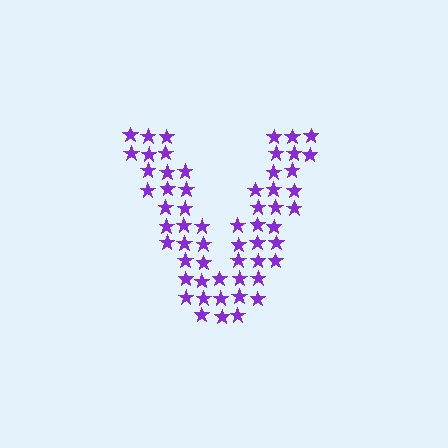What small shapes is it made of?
It is made of small stars.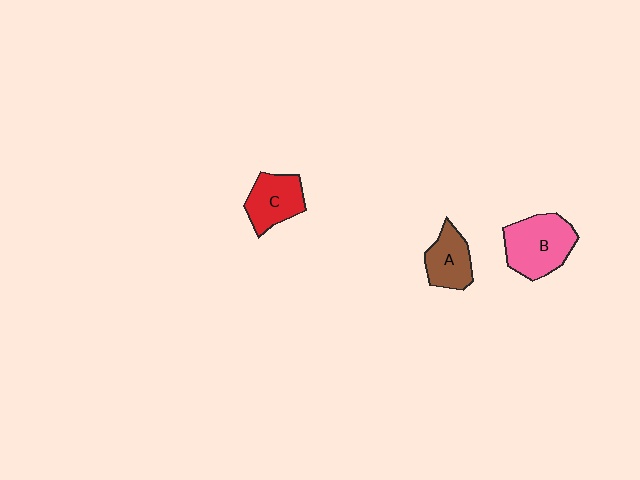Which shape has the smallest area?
Shape A (brown).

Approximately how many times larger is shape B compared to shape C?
Approximately 1.4 times.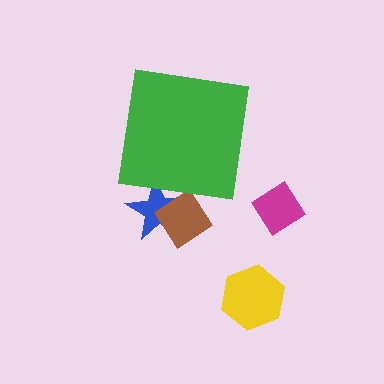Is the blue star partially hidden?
Yes, the blue star is partially hidden behind the green square.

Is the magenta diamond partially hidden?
No, the magenta diamond is fully visible.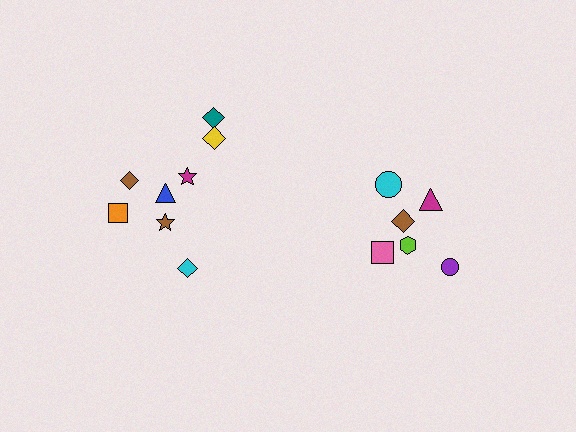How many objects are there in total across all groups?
There are 14 objects.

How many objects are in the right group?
There are 6 objects.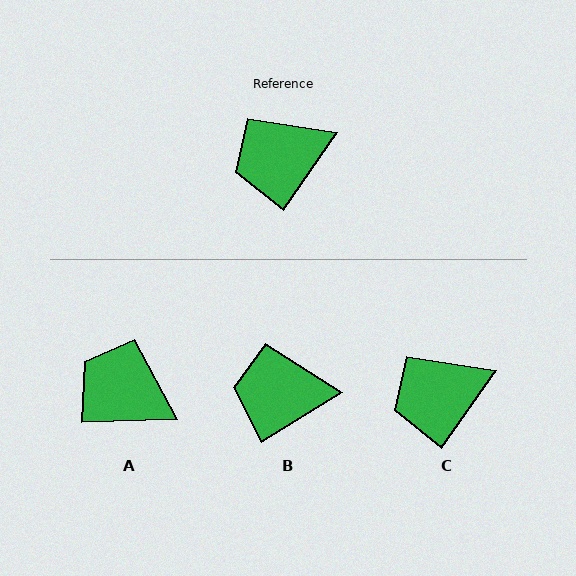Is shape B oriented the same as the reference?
No, it is off by about 24 degrees.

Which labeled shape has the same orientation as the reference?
C.